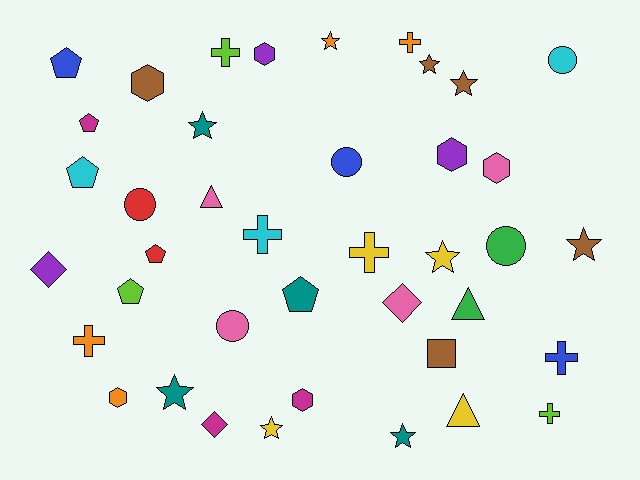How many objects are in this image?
There are 40 objects.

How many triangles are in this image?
There are 3 triangles.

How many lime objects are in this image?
There are 3 lime objects.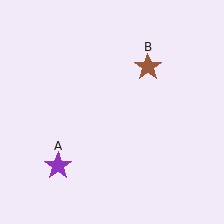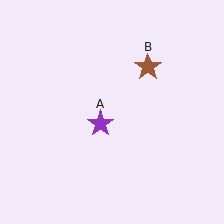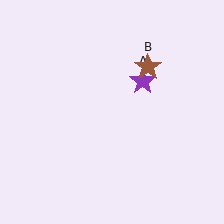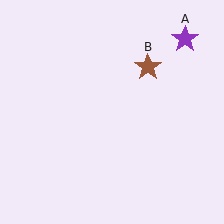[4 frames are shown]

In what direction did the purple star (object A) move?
The purple star (object A) moved up and to the right.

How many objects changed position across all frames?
1 object changed position: purple star (object A).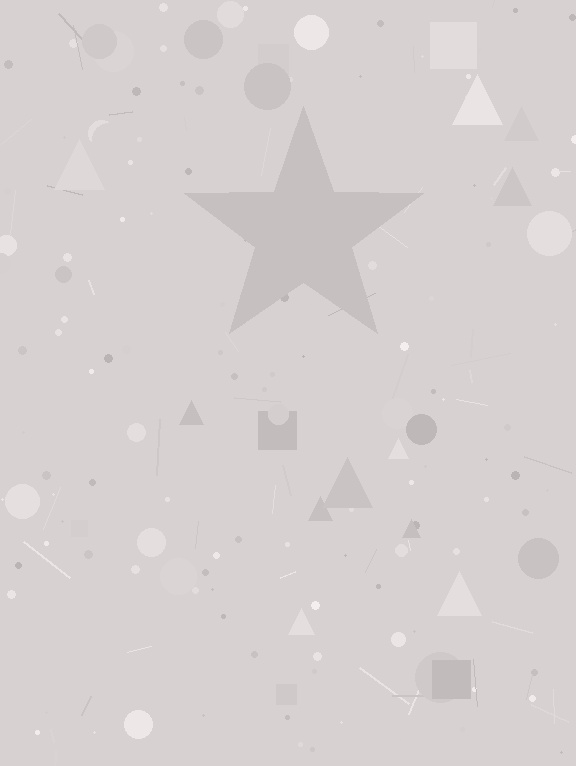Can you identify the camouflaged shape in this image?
The camouflaged shape is a star.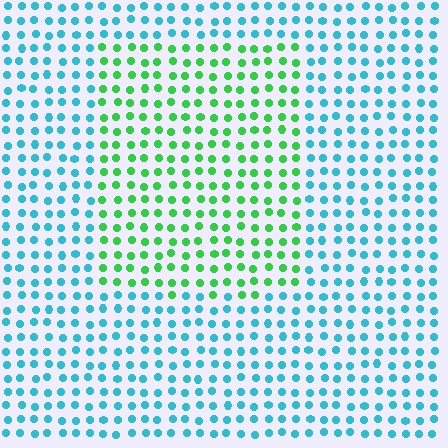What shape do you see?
I see a rectangle.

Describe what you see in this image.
The image is filled with small cyan elements in a uniform arrangement. A rectangle-shaped region is visible where the elements are tinted to a slightly different hue, forming a subtle color boundary.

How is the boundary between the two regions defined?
The boundary is defined purely by a slight shift in hue (about 60 degrees). Spacing, size, and orientation are identical on both sides.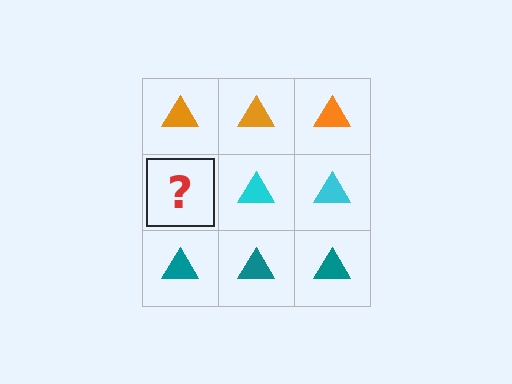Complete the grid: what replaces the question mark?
The question mark should be replaced with a cyan triangle.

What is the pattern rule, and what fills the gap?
The rule is that each row has a consistent color. The gap should be filled with a cyan triangle.